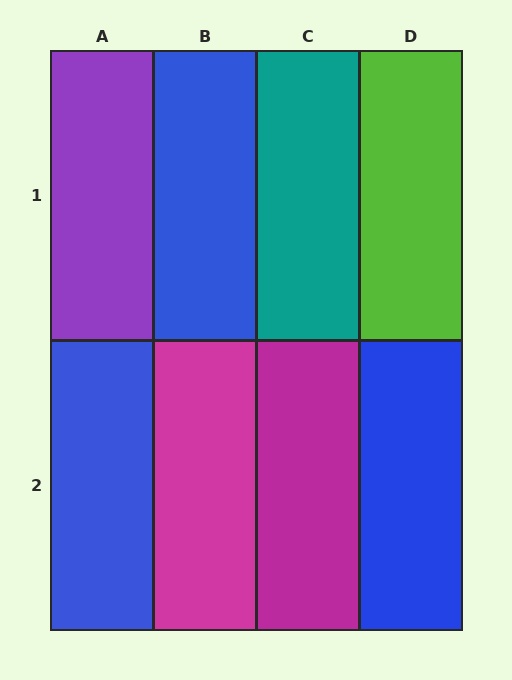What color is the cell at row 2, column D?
Blue.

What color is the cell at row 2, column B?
Magenta.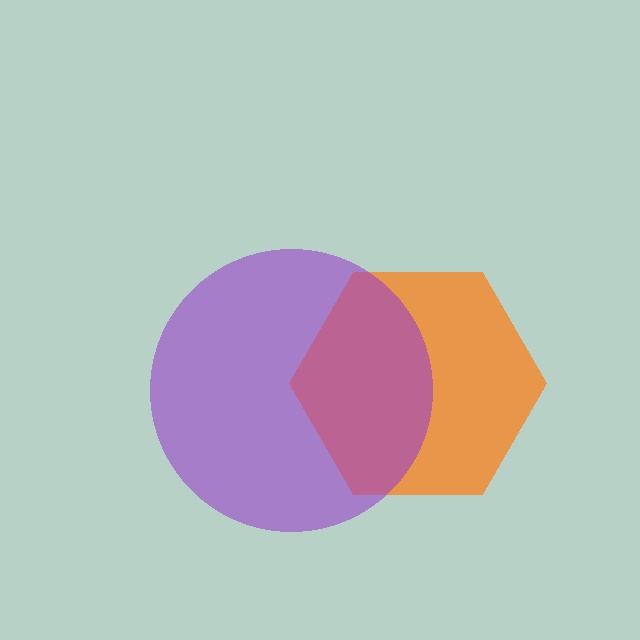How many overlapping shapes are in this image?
There are 2 overlapping shapes in the image.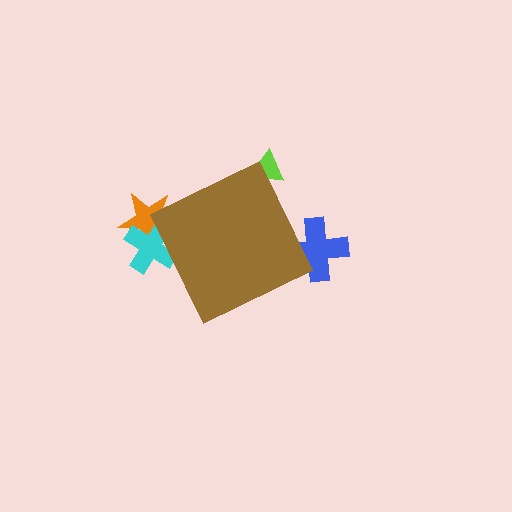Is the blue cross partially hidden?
Yes, the blue cross is partially hidden behind the brown diamond.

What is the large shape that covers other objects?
A brown diamond.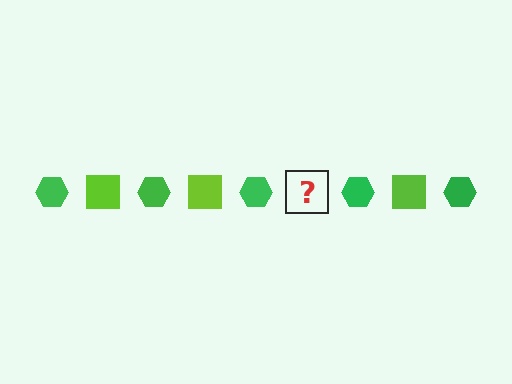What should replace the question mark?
The question mark should be replaced with a lime square.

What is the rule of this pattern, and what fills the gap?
The rule is that the pattern alternates between green hexagon and lime square. The gap should be filled with a lime square.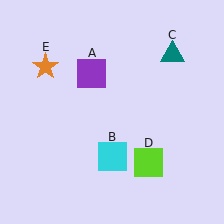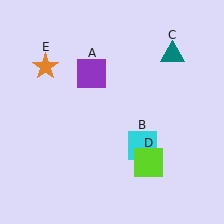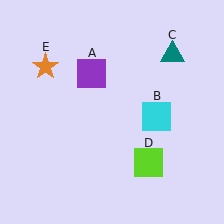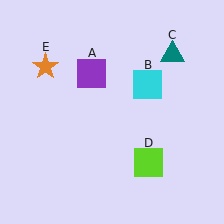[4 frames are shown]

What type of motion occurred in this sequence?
The cyan square (object B) rotated counterclockwise around the center of the scene.